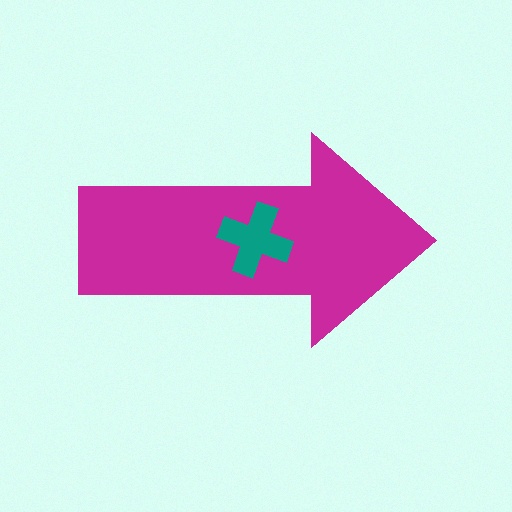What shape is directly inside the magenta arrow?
The teal cross.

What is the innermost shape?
The teal cross.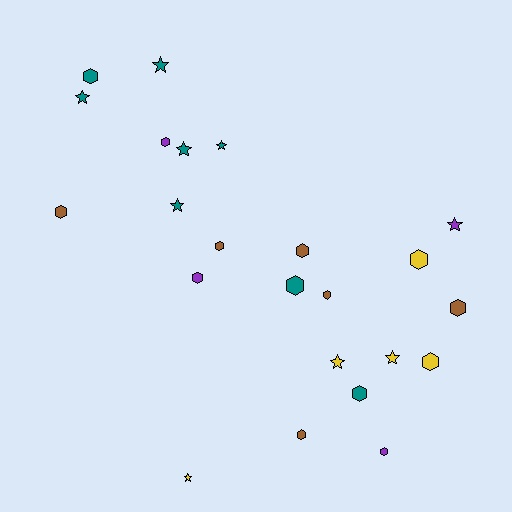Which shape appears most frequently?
Hexagon, with 14 objects.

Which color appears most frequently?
Teal, with 8 objects.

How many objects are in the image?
There are 23 objects.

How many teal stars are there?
There are 5 teal stars.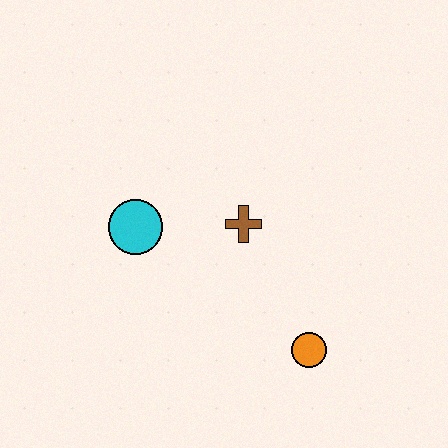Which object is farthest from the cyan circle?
The orange circle is farthest from the cyan circle.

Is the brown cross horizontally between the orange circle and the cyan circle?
Yes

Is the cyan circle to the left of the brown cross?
Yes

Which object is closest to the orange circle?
The brown cross is closest to the orange circle.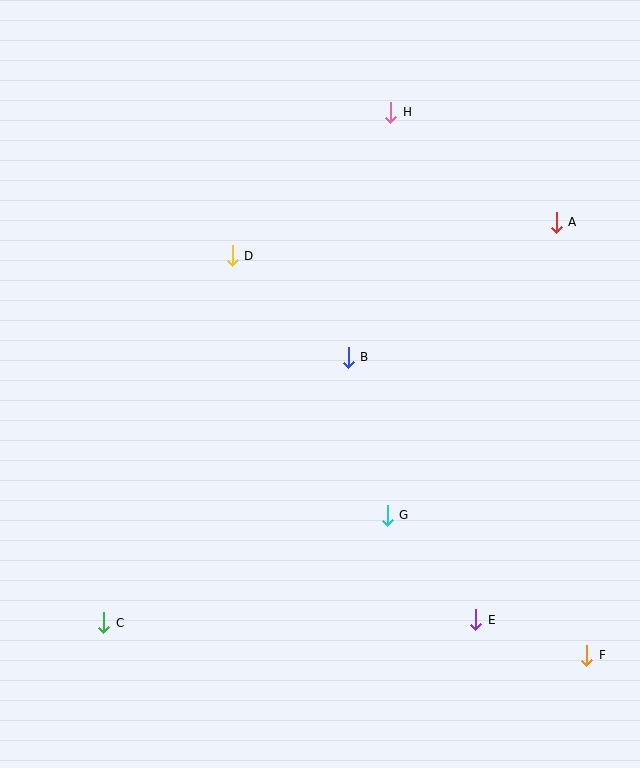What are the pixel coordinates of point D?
Point D is at (232, 256).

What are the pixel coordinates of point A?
Point A is at (556, 222).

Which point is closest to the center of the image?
Point B at (348, 358) is closest to the center.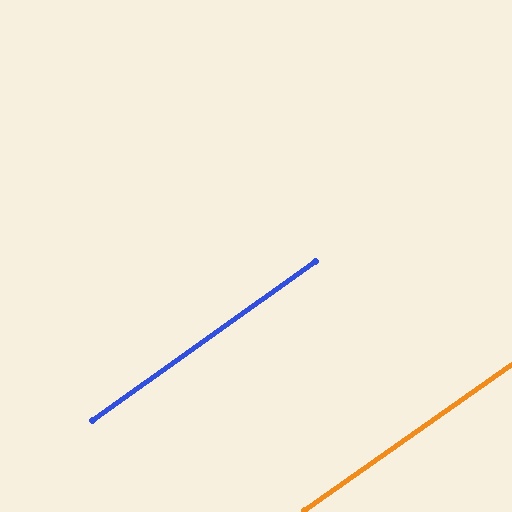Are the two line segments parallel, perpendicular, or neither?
Parallel — their directions differ by only 0.4°.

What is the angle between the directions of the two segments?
Approximately 0 degrees.